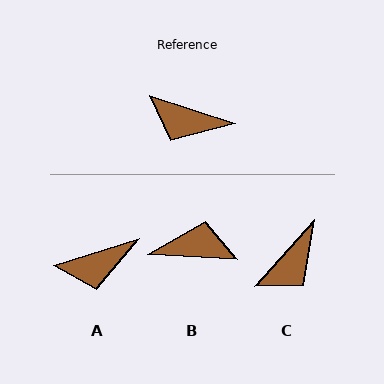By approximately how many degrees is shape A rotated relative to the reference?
Approximately 36 degrees counter-clockwise.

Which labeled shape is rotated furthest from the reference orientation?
B, about 165 degrees away.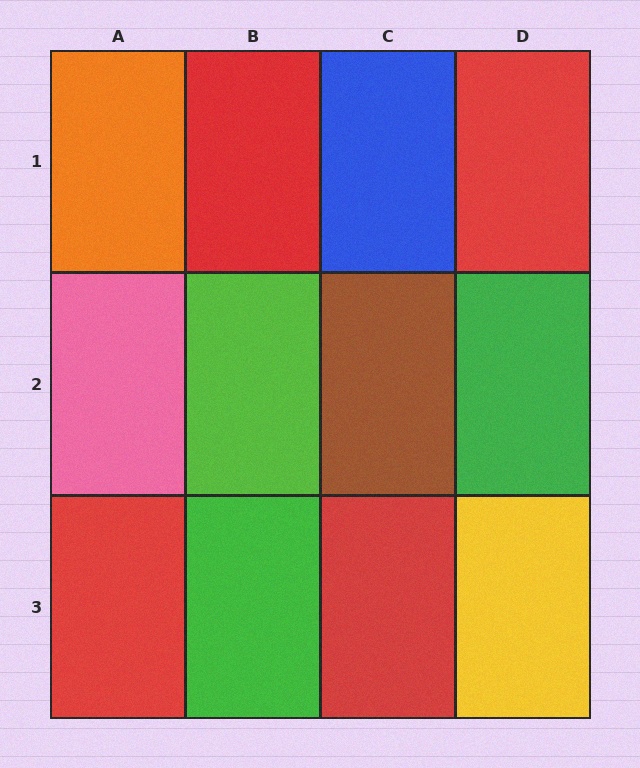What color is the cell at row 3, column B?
Green.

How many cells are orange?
1 cell is orange.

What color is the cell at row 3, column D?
Yellow.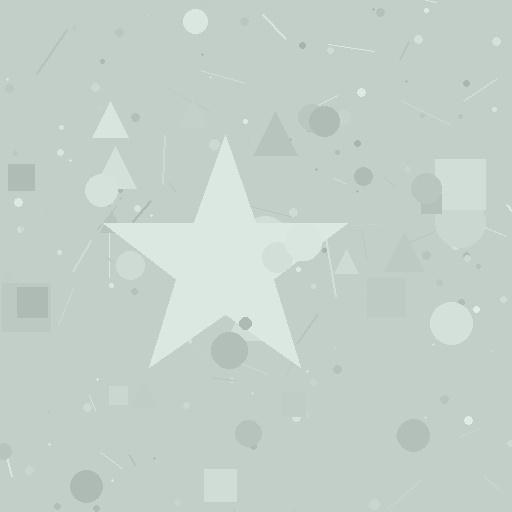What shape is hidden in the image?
A star is hidden in the image.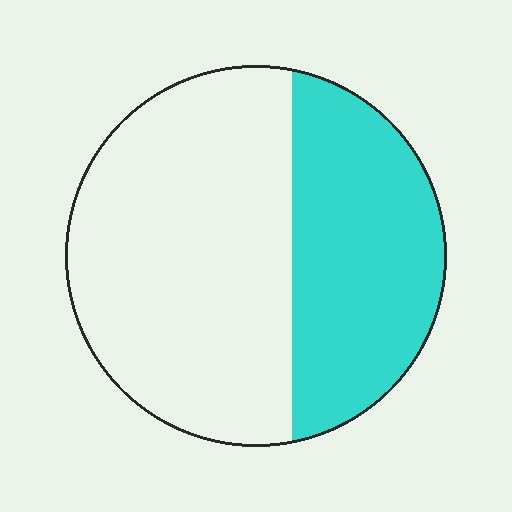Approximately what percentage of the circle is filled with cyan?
Approximately 40%.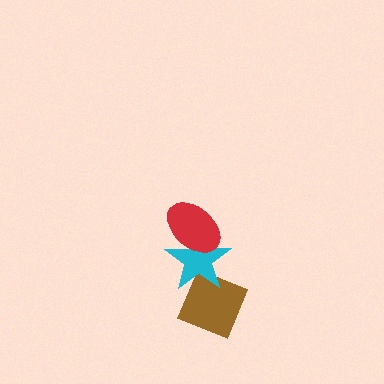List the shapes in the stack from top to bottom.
From top to bottom: the red ellipse, the cyan star, the brown diamond.